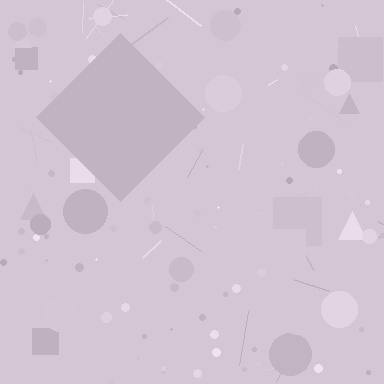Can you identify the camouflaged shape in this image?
The camouflaged shape is a diamond.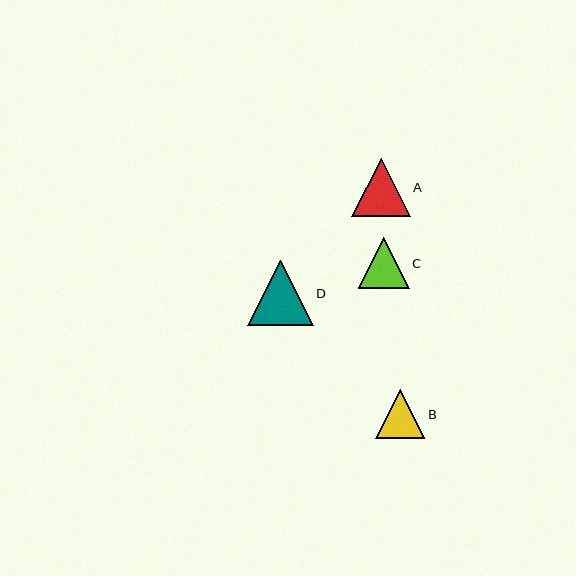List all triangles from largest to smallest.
From largest to smallest: D, A, C, B.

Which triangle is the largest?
Triangle D is the largest with a size of approximately 66 pixels.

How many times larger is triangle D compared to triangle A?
Triangle D is approximately 1.1 times the size of triangle A.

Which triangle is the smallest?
Triangle B is the smallest with a size of approximately 49 pixels.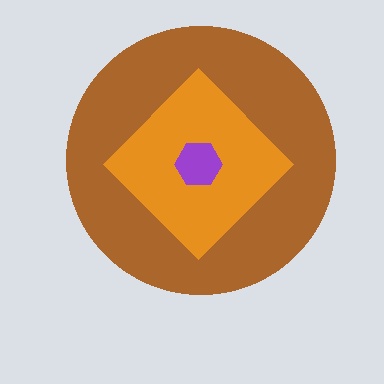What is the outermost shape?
The brown circle.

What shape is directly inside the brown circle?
The orange diamond.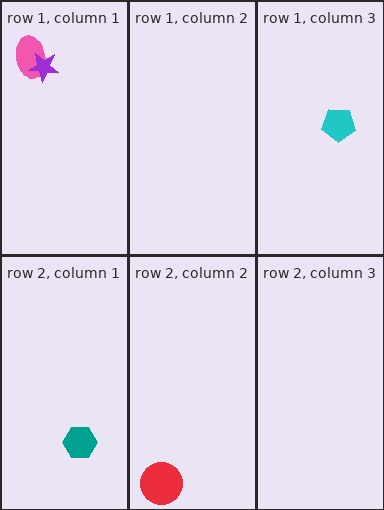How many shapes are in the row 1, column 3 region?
1.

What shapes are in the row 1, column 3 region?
The cyan pentagon.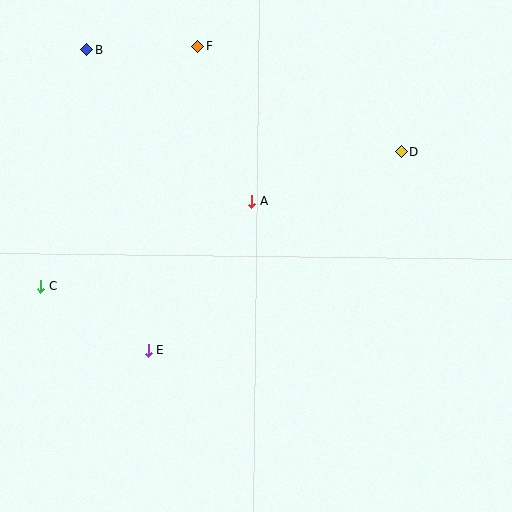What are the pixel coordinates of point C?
Point C is at (40, 286).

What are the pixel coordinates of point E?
Point E is at (148, 350).